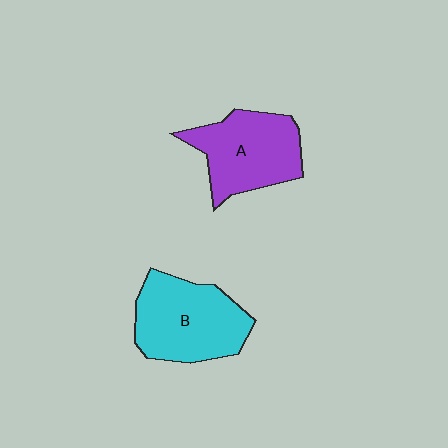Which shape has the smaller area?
Shape A (purple).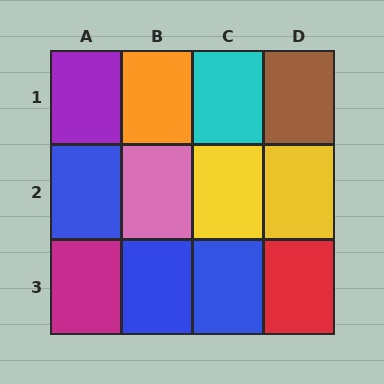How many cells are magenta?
1 cell is magenta.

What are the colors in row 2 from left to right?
Blue, pink, yellow, yellow.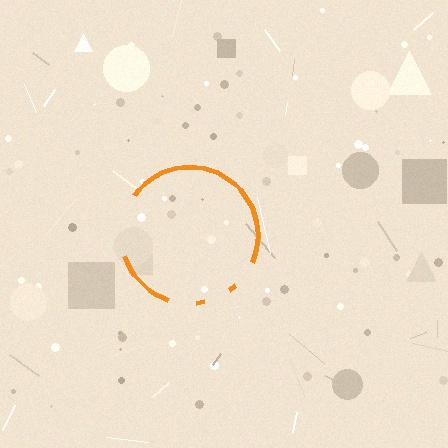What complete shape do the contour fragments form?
The contour fragments form a circle.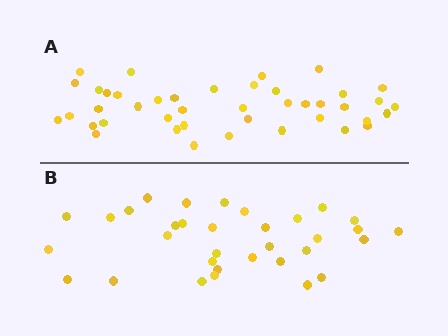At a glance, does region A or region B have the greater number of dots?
Region A (the top region) has more dots.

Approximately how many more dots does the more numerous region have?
Region A has roughly 8 or so more dots than region B.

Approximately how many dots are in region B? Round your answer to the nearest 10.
About 30 dots. (The exact count is 33, which rounds to 30.)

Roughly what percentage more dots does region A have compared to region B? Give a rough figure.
About 25% more.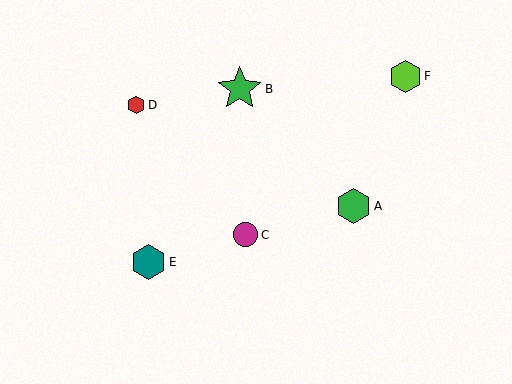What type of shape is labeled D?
Shape D is a red hexagon.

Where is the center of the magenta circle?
The center of the magenta circle is at (246, 235).